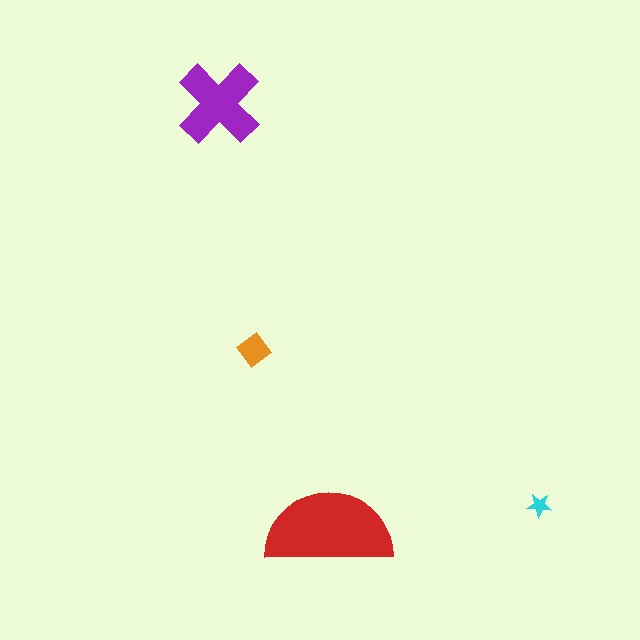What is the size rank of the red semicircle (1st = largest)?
1st.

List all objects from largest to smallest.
The red semicircle, the purple cross, the orange diamond, the cyan star.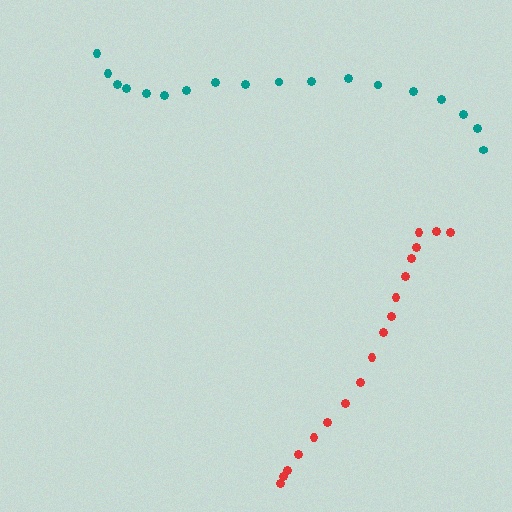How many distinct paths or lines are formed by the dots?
There are 2 distinct paths.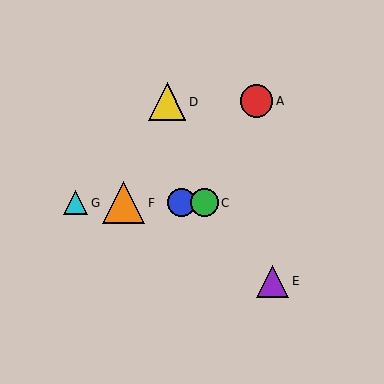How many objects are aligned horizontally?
4 objects (B, C, F, G) are aligned horizontally.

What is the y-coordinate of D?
Object D is at y≈102.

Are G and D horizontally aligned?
No, G is at y≈203 and D is at y≈102.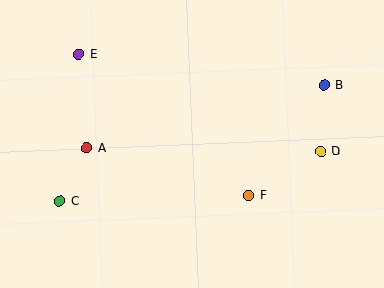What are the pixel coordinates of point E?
Point E is at (79, 54).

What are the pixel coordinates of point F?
Point F is at (249, 195).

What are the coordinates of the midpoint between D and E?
The midpoint between D and E is at (200, 103).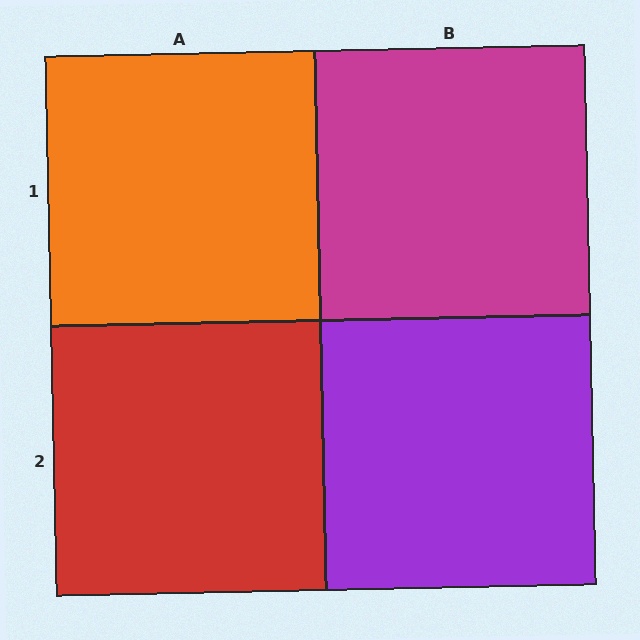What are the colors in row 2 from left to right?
Red, purple.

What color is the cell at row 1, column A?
Orange.